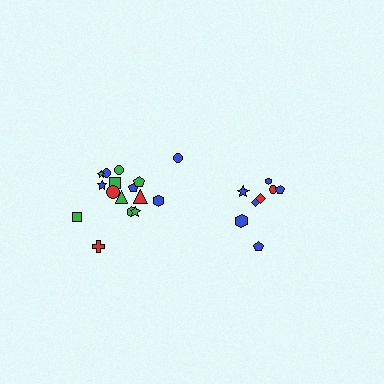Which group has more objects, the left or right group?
The left group.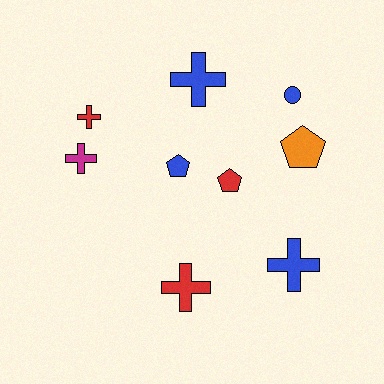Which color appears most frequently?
Blue, with 4 objects.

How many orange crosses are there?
There are no orange crosses.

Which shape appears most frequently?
Cross, with 5 objects.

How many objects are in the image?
There are 9 objects.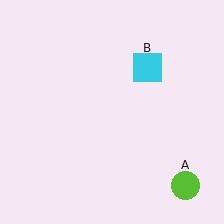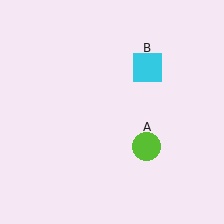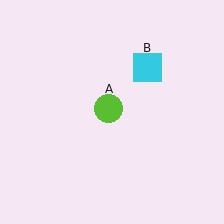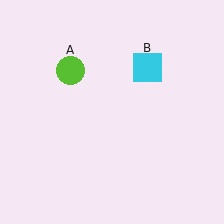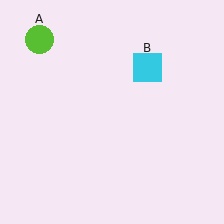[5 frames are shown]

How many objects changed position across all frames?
1 object changed position: lime circle (object A).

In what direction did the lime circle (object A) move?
The lime circle (object A) moved up and to the left.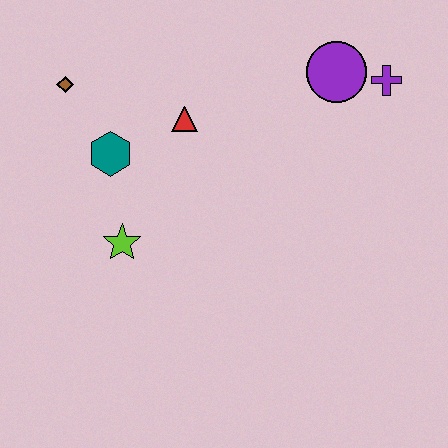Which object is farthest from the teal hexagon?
The purple cross is farthest from the teal hexagon.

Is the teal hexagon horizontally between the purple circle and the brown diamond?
Yes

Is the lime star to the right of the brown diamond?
Yes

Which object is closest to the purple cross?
The purple circle is closest to the purple cross.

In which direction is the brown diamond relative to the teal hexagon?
The brown diamond is above the teal hexagon.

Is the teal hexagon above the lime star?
Yes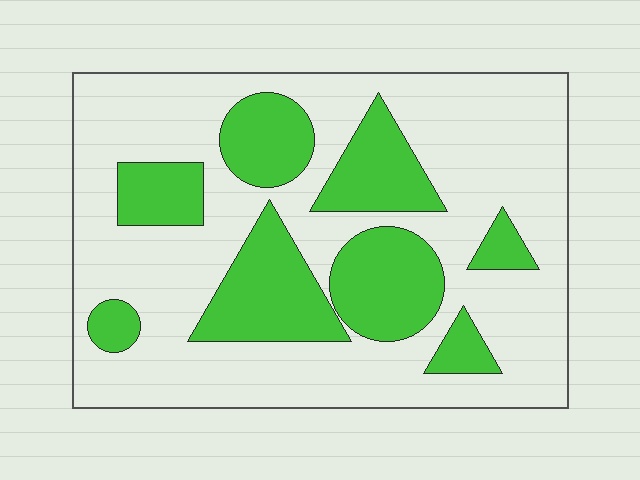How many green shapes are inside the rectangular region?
8.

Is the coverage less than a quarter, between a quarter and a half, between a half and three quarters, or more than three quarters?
Between a quarter and a half.